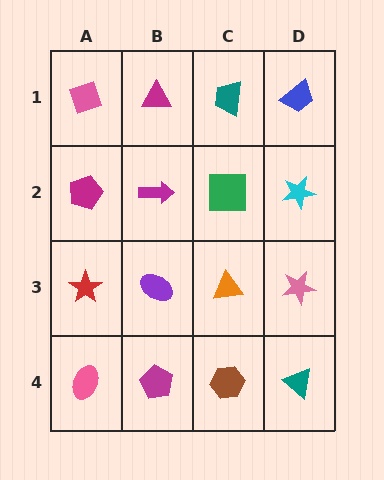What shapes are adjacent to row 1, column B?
A magenta arrow (row 2, column B), a pink diamond (row 1, column A), a teal trapezoid (row 1, column C).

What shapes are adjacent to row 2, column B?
A magenta triangle (row 1, column B), a purple ellipse (row 3, column B), a magenta pentagon (row 2, column A), a green square (row 2, column C).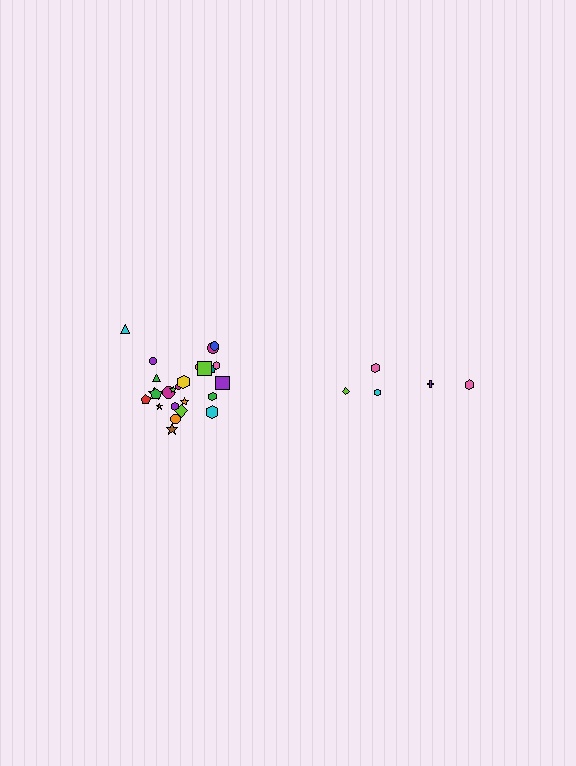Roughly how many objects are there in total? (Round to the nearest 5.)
Roughly 30 objects in total.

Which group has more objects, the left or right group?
The left group.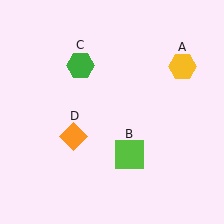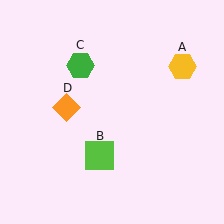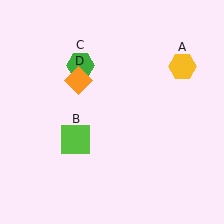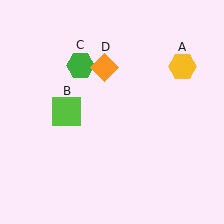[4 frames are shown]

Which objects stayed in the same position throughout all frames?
Yellow hexagon (object A) and green hexagon (object C) remained stationary.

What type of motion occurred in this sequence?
The lime square (object B), orange diamond (object D) rotated clockwise around the center of the scene.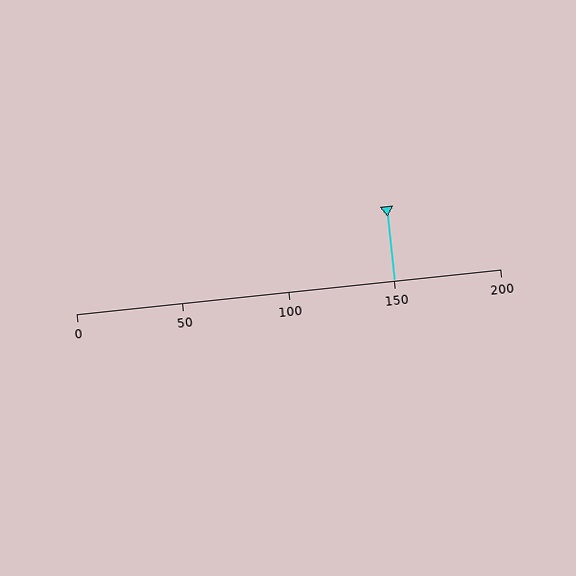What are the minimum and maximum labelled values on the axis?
The axis runs from 0 to 200.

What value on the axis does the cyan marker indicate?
The marker indicates approximately 150.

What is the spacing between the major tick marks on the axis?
The major ticks are spaced 50 apart.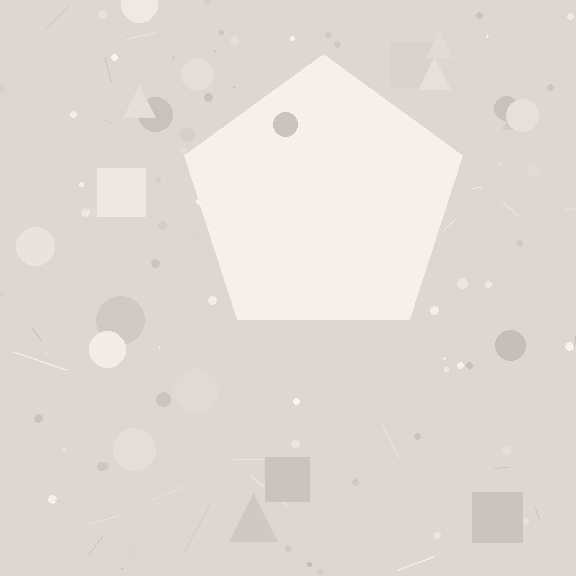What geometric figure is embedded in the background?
A pentagon is embedded in the background.